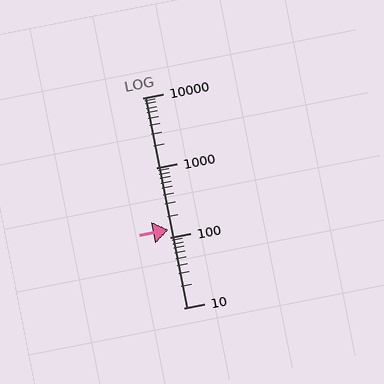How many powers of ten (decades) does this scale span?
The scale spans 3 decades, from 10 to 10000.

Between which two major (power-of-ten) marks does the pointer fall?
The pointer is between 100 and 1000.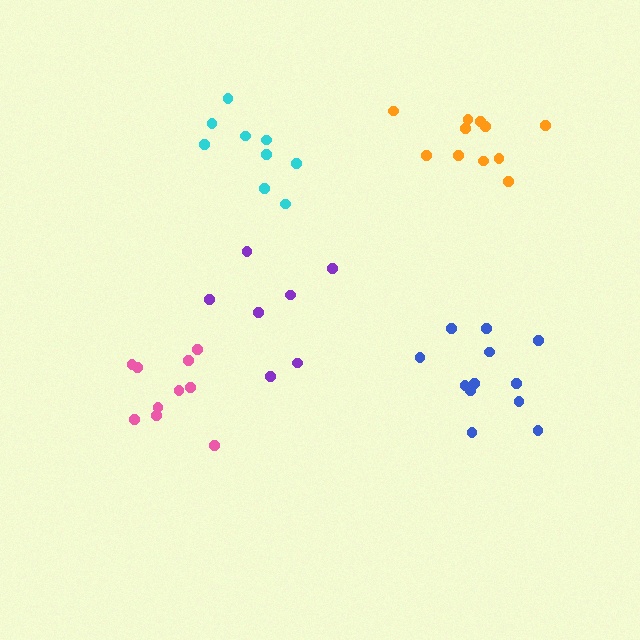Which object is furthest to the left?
The pink cluster is leftmost.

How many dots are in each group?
Group 1: 12 dots, Group 2: 9 dots, Group 3: 11 dots, Group 4: 10 dots, Group 5: 7 dots (49 total).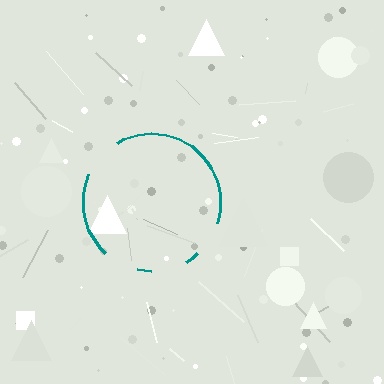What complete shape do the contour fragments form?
The contour fragments form a circle.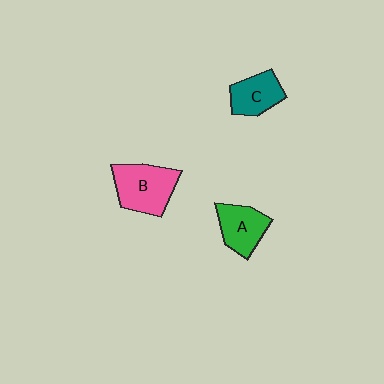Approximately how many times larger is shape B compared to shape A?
Approximately 1.3 times.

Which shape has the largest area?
Shape B (pink).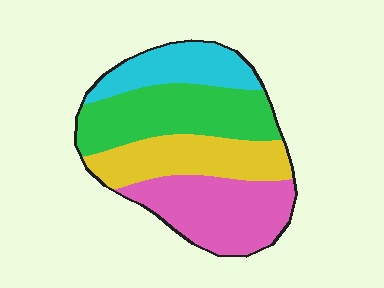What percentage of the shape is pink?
Pink covers roughly 30% of the shape.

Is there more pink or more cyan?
Pink.